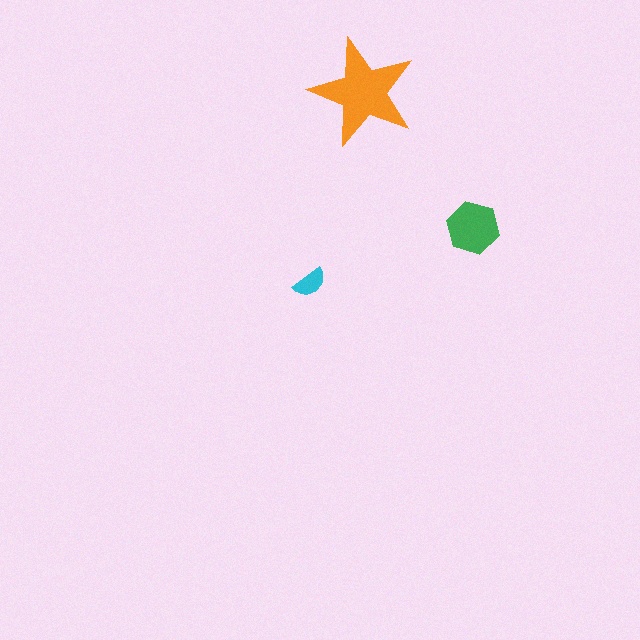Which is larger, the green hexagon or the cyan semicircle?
The green hexagon.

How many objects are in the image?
There are 3 objects in the image.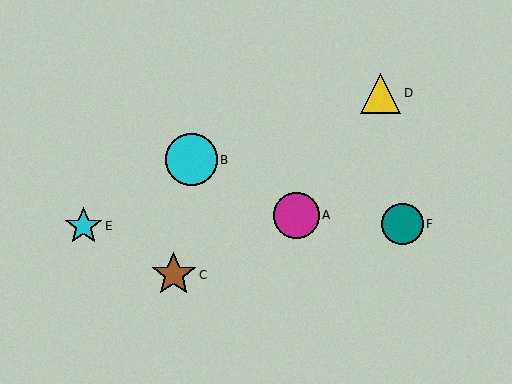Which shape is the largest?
The cyan circle (labeled B) is the largest.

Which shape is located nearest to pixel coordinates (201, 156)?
The cyan circle (labeled B) at (191, 160) is nearest to that location.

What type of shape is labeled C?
Shape C is a brown star.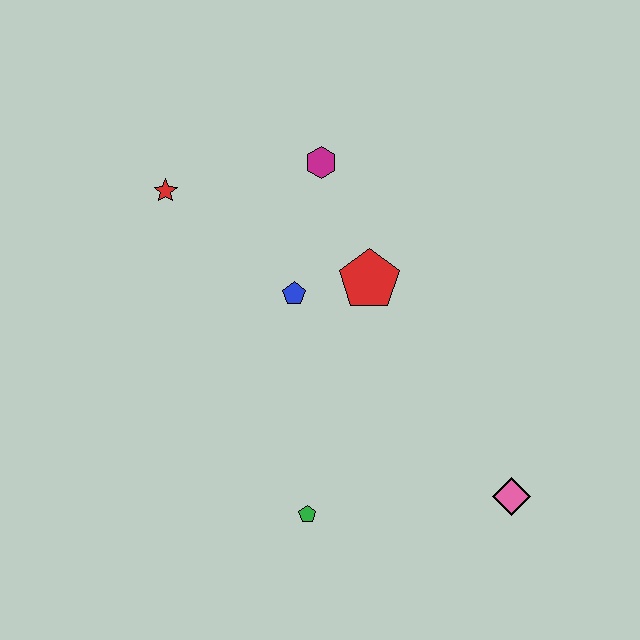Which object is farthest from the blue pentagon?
The pink diamond is farthest from the blue pentagon.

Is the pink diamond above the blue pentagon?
No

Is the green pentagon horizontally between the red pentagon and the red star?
Yes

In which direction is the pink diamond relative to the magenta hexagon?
The pink diamond is below the magenta hexagon.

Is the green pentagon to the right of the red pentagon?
No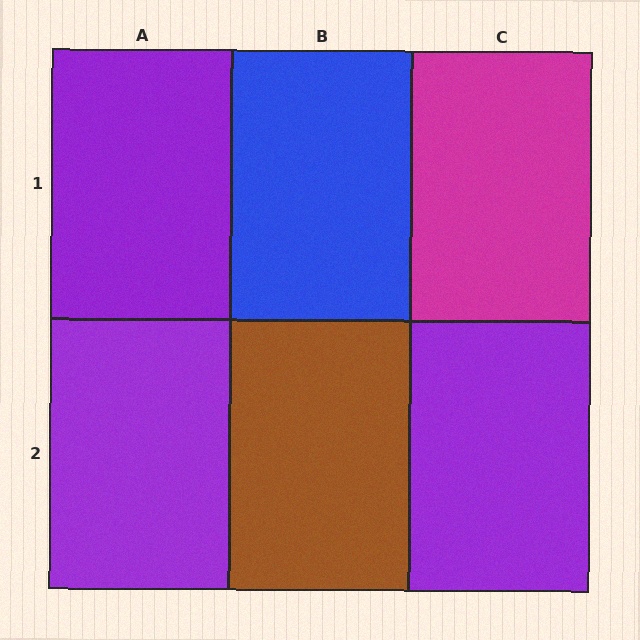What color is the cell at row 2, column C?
Purple.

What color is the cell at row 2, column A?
Purple.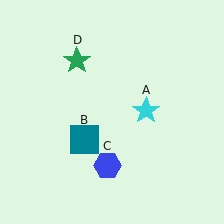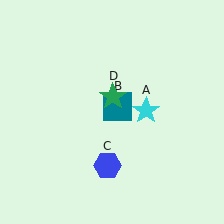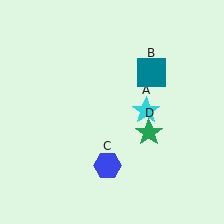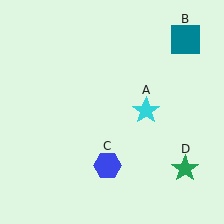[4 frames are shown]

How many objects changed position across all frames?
2 objects changed position: teal square (object B), green star (object D).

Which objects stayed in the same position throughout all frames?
Cyan star (object A) and blue hexagon (object C) remained stationary.